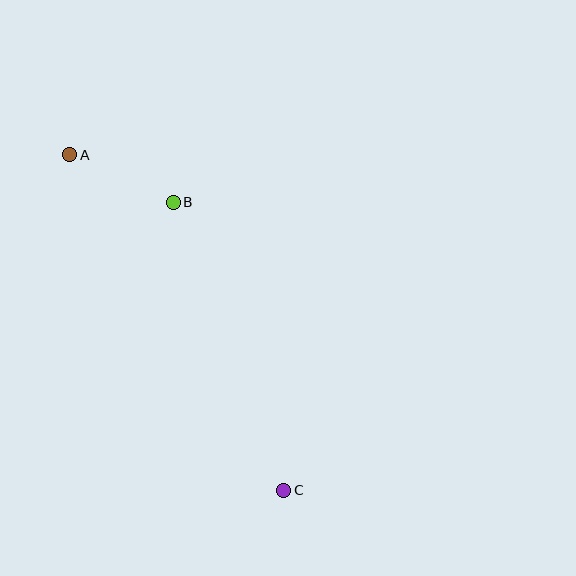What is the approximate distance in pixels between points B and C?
The distance between B and C is approximately 309 pixels.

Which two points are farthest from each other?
Points A and C are farthest from each other.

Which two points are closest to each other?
Points A and B are closest to each other.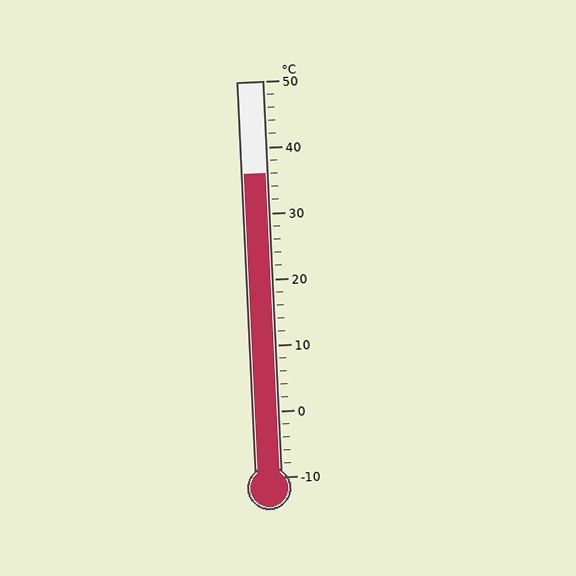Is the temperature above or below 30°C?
The temperature is above 30°C.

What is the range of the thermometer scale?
The thermometer scale ranges from -10°C to 50°C.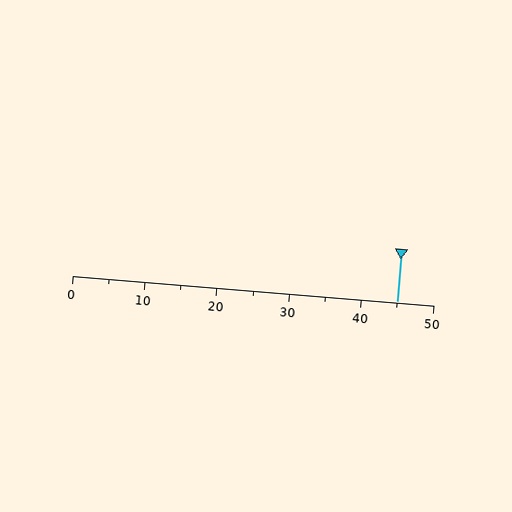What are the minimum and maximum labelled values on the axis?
The axis runs from 0 to 50.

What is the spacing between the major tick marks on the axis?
The major ticks are spaced 10 apart.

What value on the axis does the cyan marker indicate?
The marker indicates approximately 45.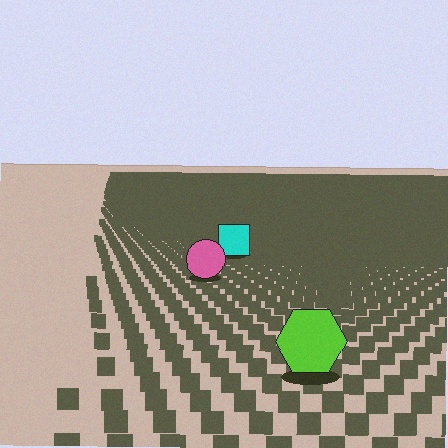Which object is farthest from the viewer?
The cyan square is farthest from the viewer. It appears smaller and the ground texture around it is denser.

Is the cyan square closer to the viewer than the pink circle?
No. The pink circle is closer — you can tell from the texture gradient: the ground texture is coarser near it.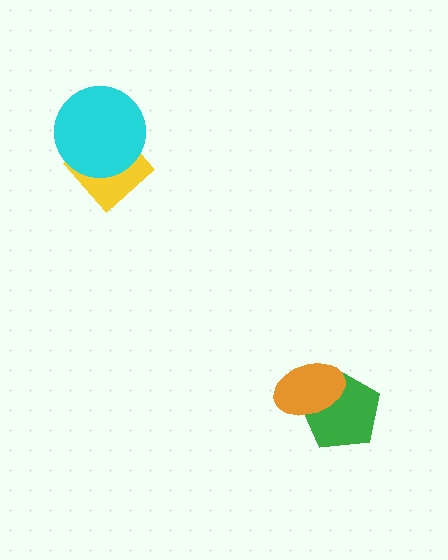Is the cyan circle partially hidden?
No, no other shape covers it.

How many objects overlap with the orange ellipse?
1 object overlaps with the orange ellipse.